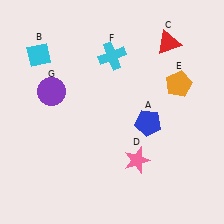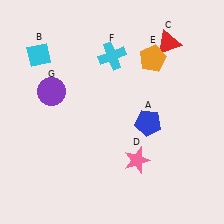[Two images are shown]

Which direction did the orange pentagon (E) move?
The orange pentagon (E) moved left.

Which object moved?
The orange pentagon (E) moved left.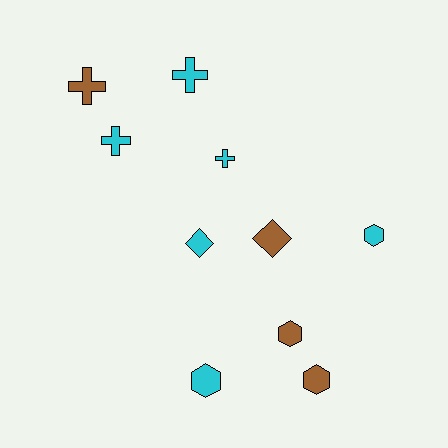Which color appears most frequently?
Cyan, with 6 objects.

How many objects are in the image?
There are 10 objects.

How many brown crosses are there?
There is 1 brown cross.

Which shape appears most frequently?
Cross, with 4 objects.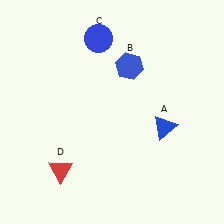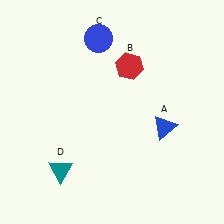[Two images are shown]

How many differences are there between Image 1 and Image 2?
There are 2 differences between the two images.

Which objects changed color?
B changed from blue to red. D changed from red to teal.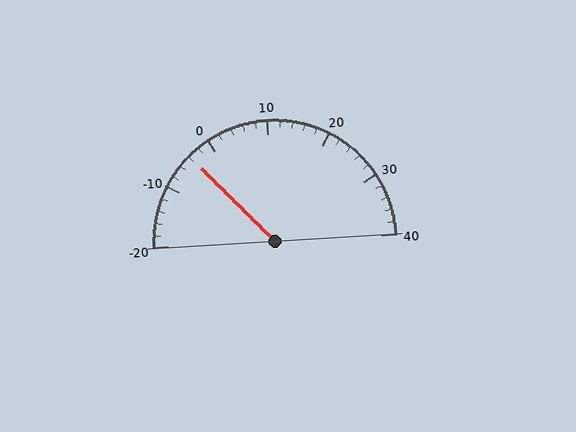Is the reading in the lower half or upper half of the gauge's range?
The reading is in the lower half of the range (-20 to 40).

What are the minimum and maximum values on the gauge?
The gauge ranges from -20 to 40.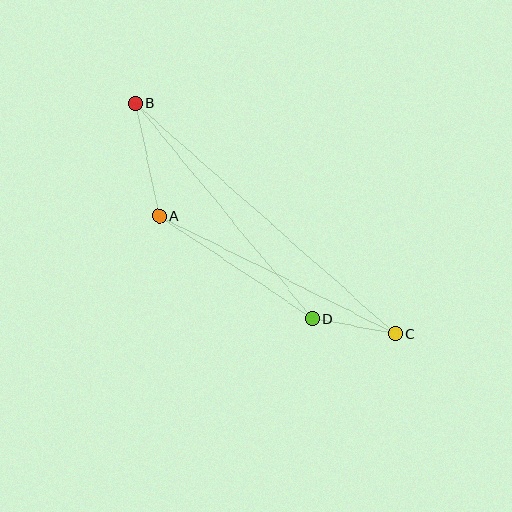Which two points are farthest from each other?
Points B and C are farthest from each other.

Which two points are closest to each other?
Points C and D are closest to each other.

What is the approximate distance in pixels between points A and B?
The distance between A and B is approximately 115 pixels.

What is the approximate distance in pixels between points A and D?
The distance between A and D is approximately 185 pixels.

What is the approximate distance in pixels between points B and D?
The distance between B and D is approximately 279 pixels.